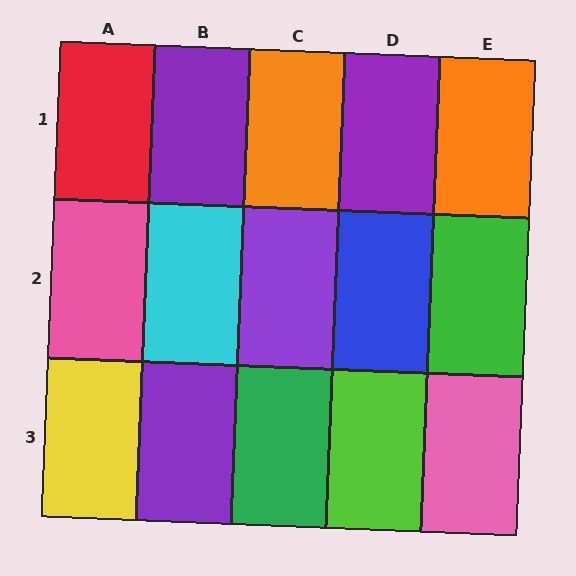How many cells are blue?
1 cell is blue.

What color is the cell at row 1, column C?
Orange.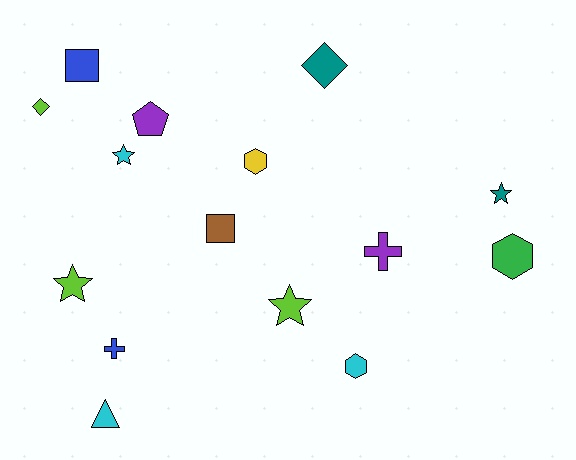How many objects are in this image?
There are 15 objects.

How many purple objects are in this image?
There are 2 purple objects.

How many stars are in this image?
There are 4 stars.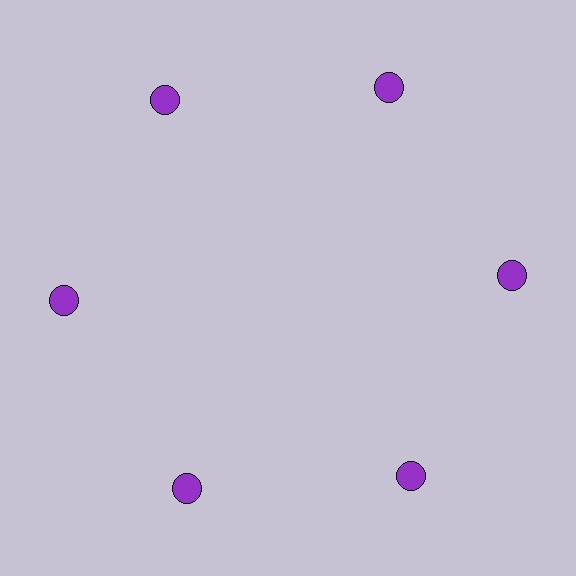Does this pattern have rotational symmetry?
Yes, this pattern has 6-fold rotational symmetry. It looks the same after rotating 60 degrees around the center.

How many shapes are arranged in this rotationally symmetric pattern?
There are 6 shapes, arranged in 6 groups of 1.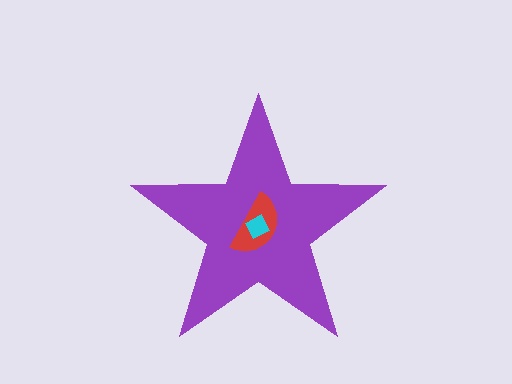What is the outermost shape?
The purple star.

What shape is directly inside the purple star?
The red semicircle.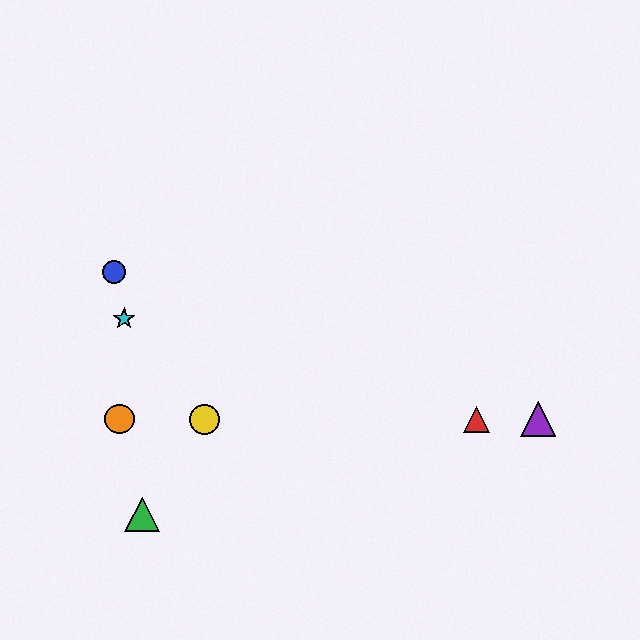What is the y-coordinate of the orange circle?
The orange circle is at y≈419.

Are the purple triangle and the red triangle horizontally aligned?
Yes, both are at y≈419.